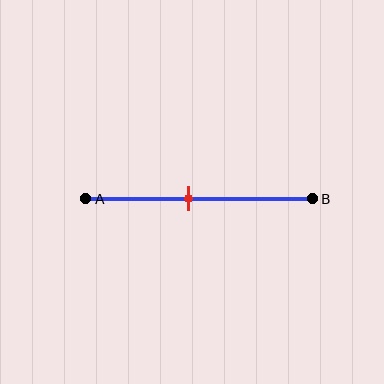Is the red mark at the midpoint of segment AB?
No, the mark is at about 45% from A, not at the 50% midpoint.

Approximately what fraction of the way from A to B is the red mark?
The red mark is approximately 45% of the way from A to B.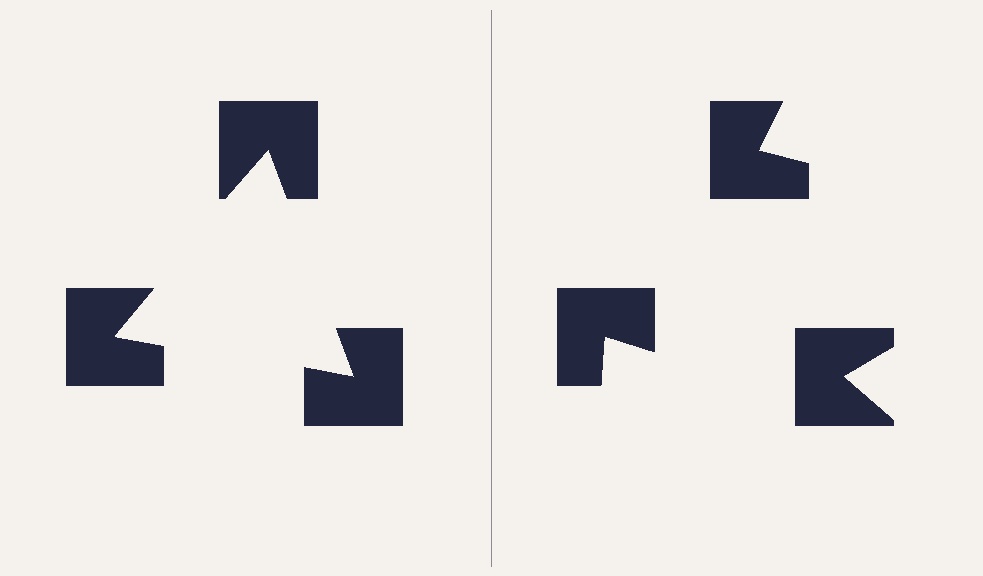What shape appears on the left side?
An illusory triangle.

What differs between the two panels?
The notched squares are positioned identically on both sides; only the wedge orientations differ. On the left they align to a triangle; on the right they are misaligned.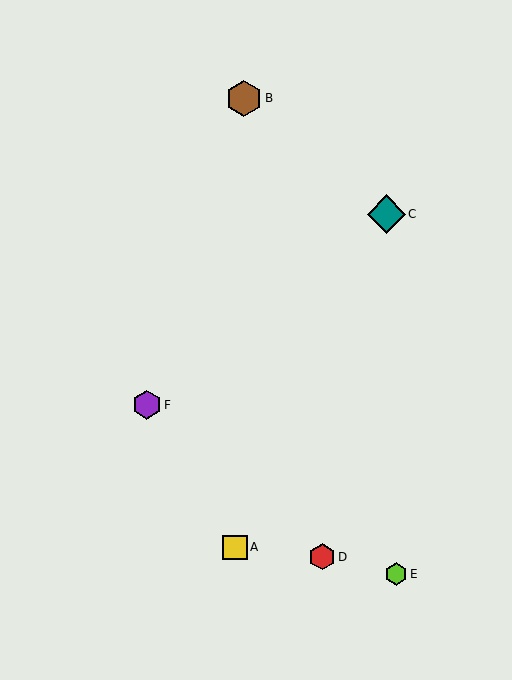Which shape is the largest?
The teal diamond (labeled C) is the largest.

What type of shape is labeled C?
Shape C is a teal diamond.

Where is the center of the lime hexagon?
The center of the lime hexagon is at (396, 574).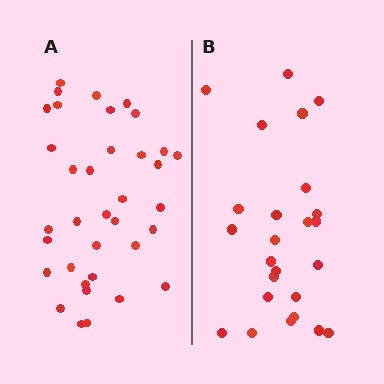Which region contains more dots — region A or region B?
Region A (the left region) has more dots.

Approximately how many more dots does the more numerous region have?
Region A has roughly 12 or so more dots than region B.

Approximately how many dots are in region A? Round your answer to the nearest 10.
About 40 dots. (The exact count is 36, which rounds to 40.)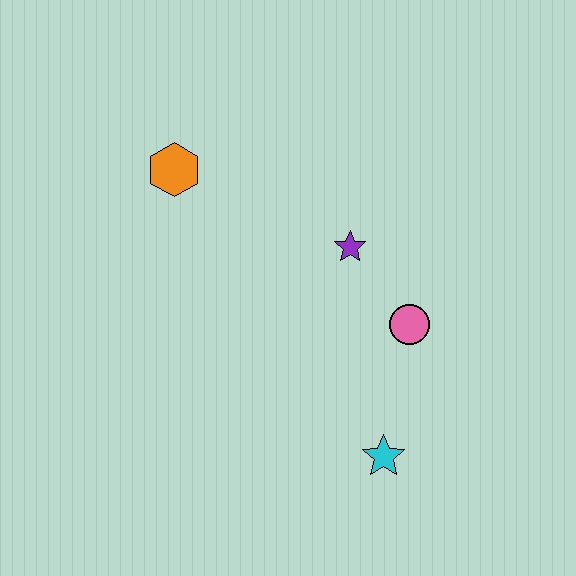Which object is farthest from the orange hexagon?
The cyan star is farthest from the orange hexagon.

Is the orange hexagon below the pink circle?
No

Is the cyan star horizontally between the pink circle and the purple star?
Yes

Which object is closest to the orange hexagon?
The purple star is closest to the orange hexagon.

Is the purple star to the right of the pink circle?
No